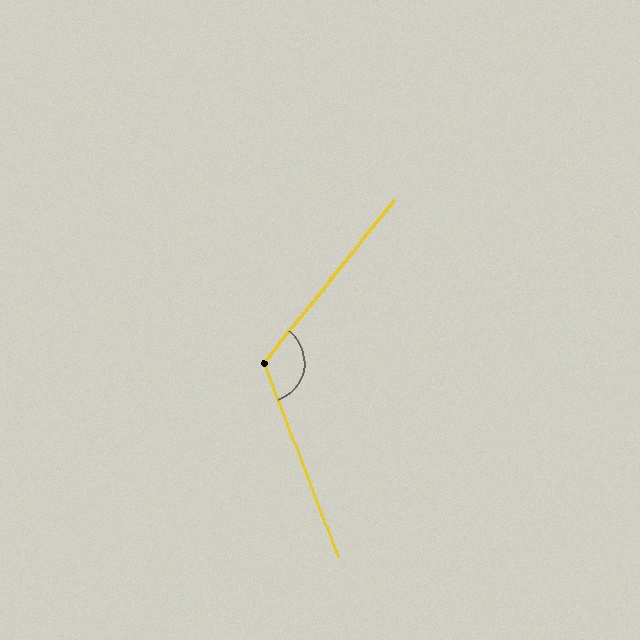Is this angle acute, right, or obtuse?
It is obtuse.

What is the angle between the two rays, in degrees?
Approximately 120 degrees.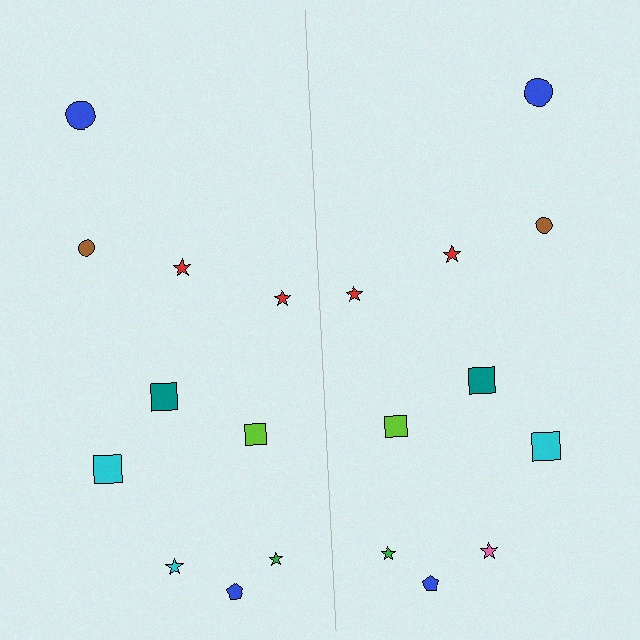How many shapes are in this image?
There are 20 shapes in this image.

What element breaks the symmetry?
The pink star on the right side breaks the symmetry — its mirror counterpart is cyan.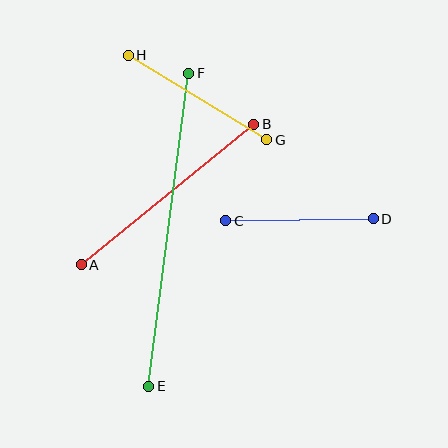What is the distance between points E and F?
The distance is approximately 315 pixels.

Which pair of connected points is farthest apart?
Points E and F are farthest apart.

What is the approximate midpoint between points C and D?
The midpoint is at approximately (299, 220) pixels.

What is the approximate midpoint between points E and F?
The midpoint is at approximately (169, 230) pixels.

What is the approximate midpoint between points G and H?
The midpoint is at approximately (197, 98) pixels.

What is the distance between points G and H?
The distance is approximately 162 pixels.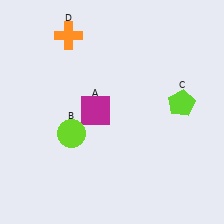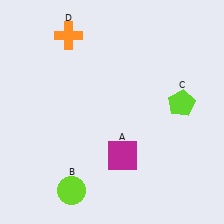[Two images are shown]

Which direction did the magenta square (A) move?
The magenta square (A) moved down.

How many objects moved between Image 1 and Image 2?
2 objects moved between the two images.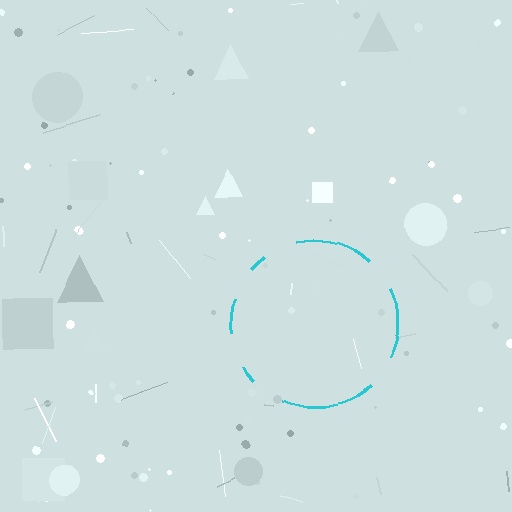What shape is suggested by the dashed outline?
The dashed outline suggests a circle.